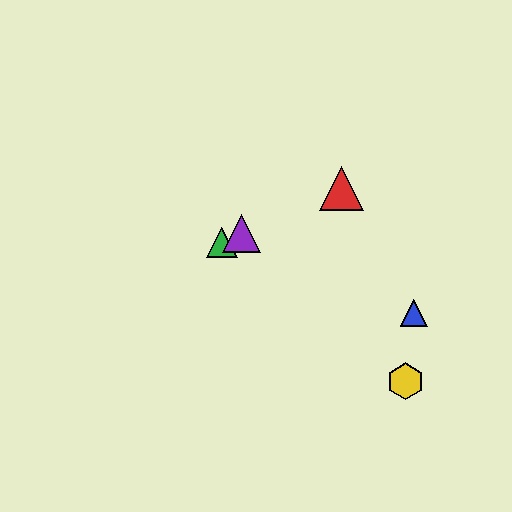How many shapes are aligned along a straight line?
3 shapes (the red triangle, the green triangle, the purple triangle) are aligned along a straight line.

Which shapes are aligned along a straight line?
The red triangle, the green triangle, the purple triangle are aligned along a straight line.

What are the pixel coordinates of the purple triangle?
The purple triangle is at (241, 234).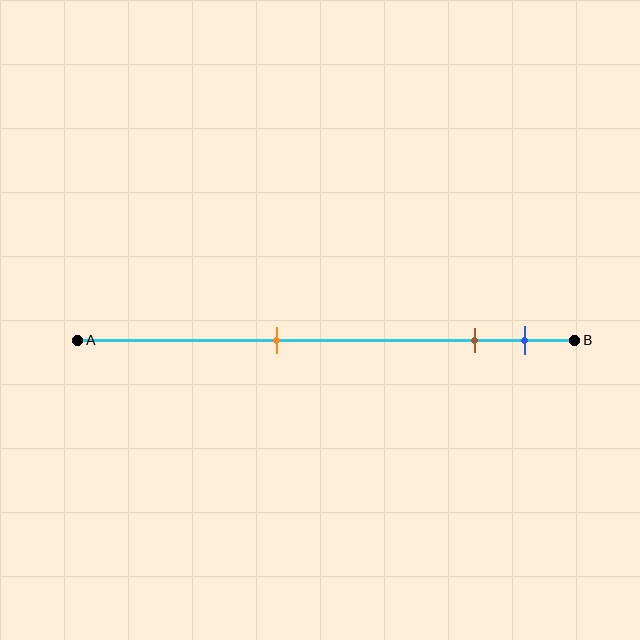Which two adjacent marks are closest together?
The brown and blue marks are the closest adjacent pair.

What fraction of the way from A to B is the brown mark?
The brown mark is approximately 80% (0.8) of the way from A to B.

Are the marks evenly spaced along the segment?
No, the marks are not evenly spaced.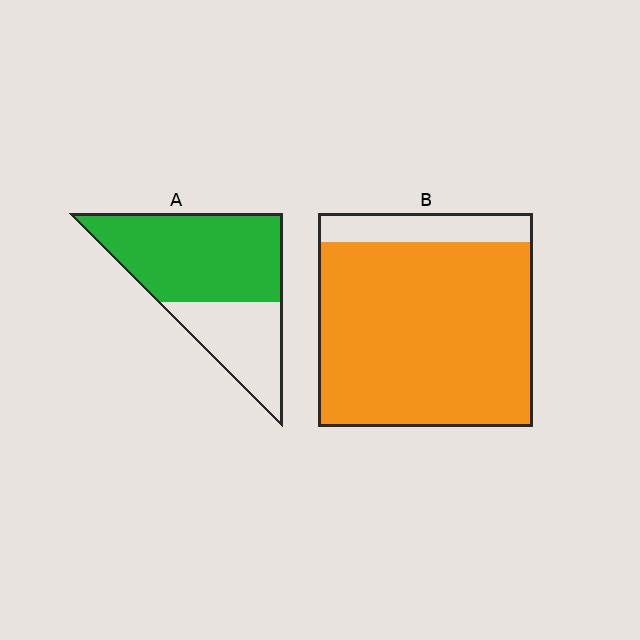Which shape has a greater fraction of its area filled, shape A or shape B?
Shape B.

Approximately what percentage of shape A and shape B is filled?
A is approximately 65% and B is approximately 85%.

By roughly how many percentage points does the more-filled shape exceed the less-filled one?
By roughly 20 percentage points (B over A).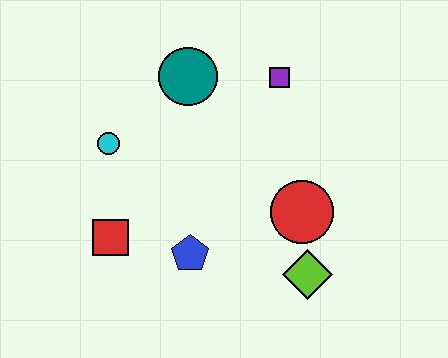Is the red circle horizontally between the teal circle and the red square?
No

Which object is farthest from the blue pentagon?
The purple square is farthest from the blue pentagon.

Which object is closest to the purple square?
The teal circle is closest to the purple square.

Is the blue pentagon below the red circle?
Yes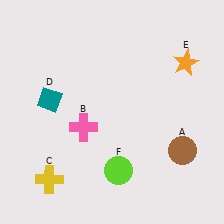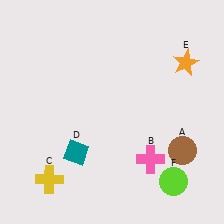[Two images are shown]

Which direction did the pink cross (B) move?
The pink cross (B) moved right.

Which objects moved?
The objects that moved are: the pink cross (B), the teal diamond (D), the lime circle (F).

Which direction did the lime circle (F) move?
The lime circle (F) moved right.